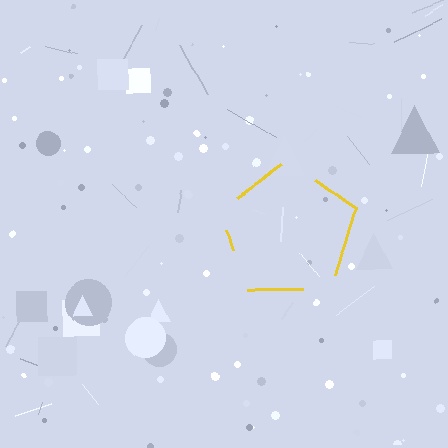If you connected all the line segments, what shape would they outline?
They would outline a pentagon.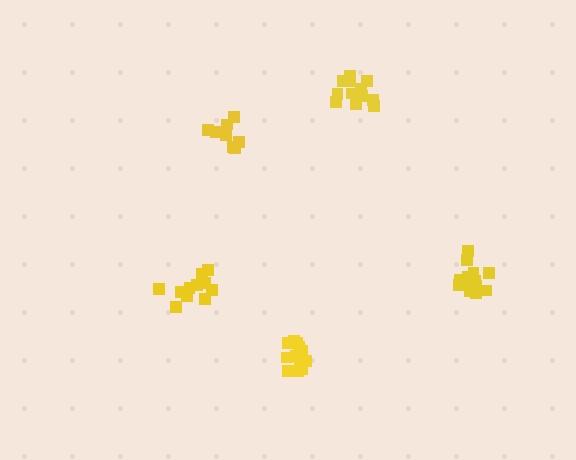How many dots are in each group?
Group 1: 11 dots, Group 2: 12 dots, Group 3: 13 dots, Group 4: 13 dots, Group 5: 8 dots (57 total).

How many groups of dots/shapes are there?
There are 5 groups.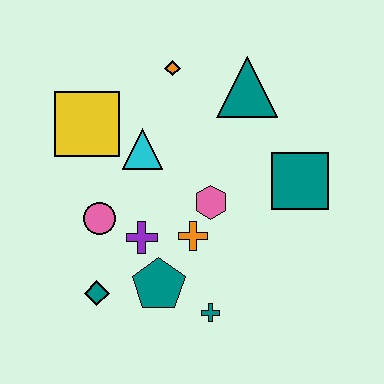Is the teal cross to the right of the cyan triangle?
Yes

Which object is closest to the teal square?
The pink hexagon is closest to the teal square.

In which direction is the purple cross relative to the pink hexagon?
The purple cross is to the left of the pink hexagon.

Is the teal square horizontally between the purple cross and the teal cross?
No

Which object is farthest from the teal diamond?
The teal triangle is farthest from the teal diamond.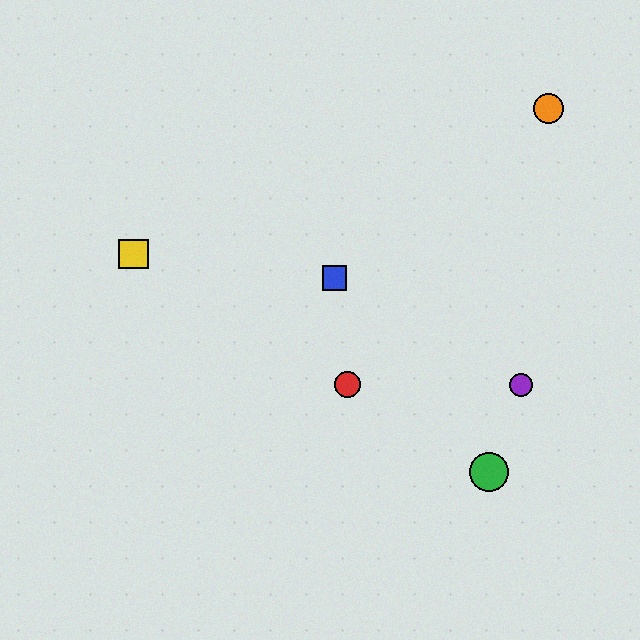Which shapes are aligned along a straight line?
The red circle, the green circle, the yellow square are aligned along a straight line.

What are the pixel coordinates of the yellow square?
The yellow square is at (134, 254).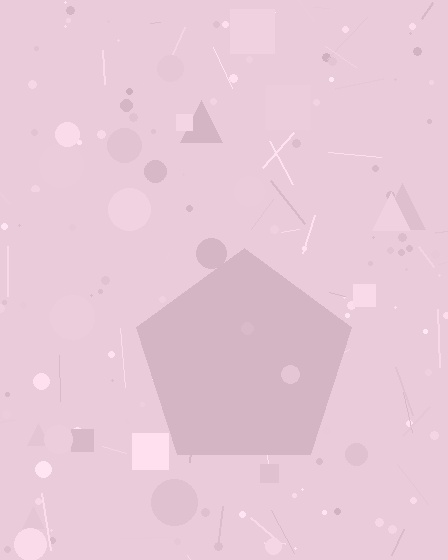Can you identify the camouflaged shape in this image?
The camouflaged shape is a pentagon.